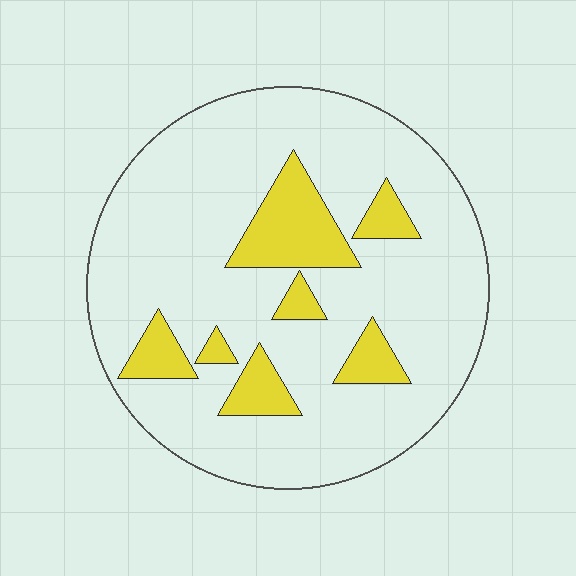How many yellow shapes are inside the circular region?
7.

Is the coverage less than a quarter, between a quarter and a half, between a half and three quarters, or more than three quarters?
Less than a quarter.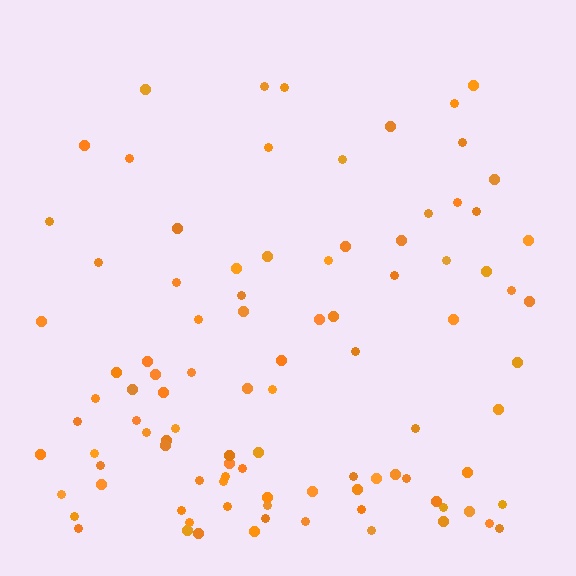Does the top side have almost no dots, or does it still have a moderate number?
Still a moderate number, just noticeably fewer than the bottom.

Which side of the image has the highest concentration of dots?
The bottom.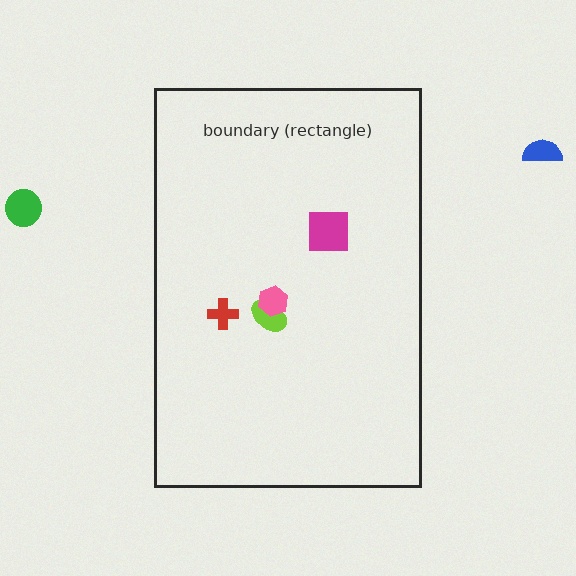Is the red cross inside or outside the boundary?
Inside.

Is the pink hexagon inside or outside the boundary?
Inside.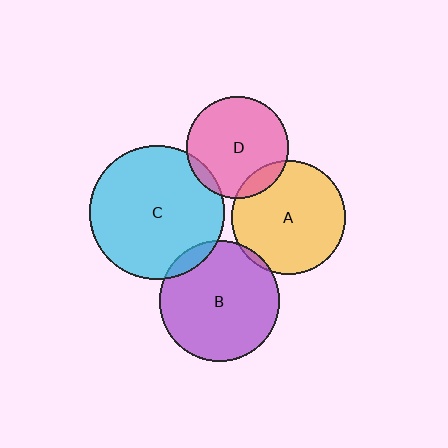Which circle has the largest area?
Circle C (cyan).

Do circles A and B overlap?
Yes.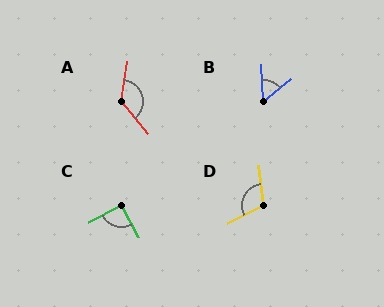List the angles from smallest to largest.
B (53°), C (91°), D (110°), A (132°).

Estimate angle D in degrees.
Approximately 110 degrees.